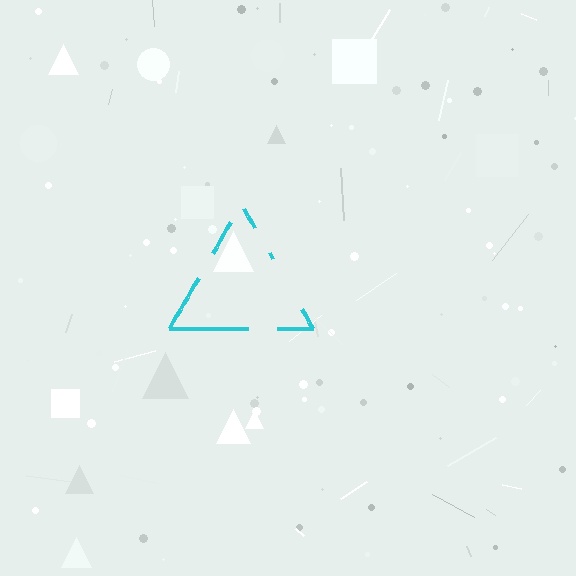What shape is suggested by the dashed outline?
The dashed outline suggests a triangle.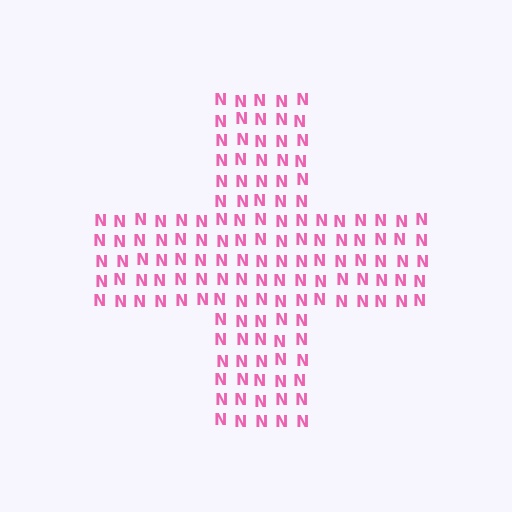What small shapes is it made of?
It is made of small letter N's.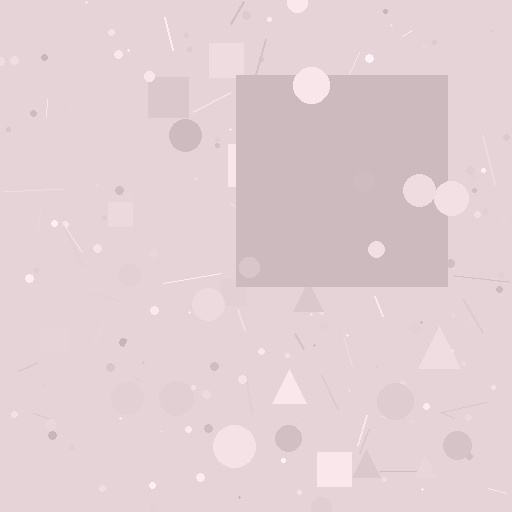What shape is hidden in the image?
A square is hidden in the image.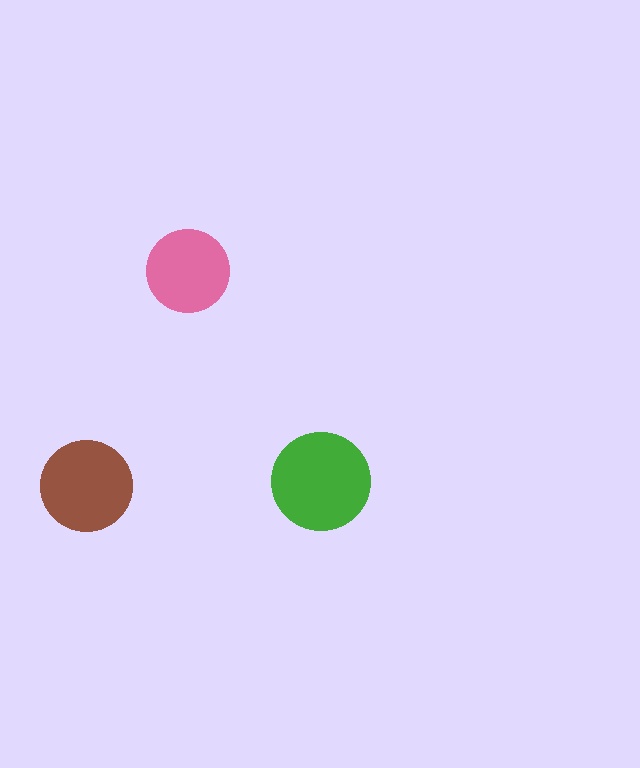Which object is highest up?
The pink circle is topmost.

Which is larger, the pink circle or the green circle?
The green one.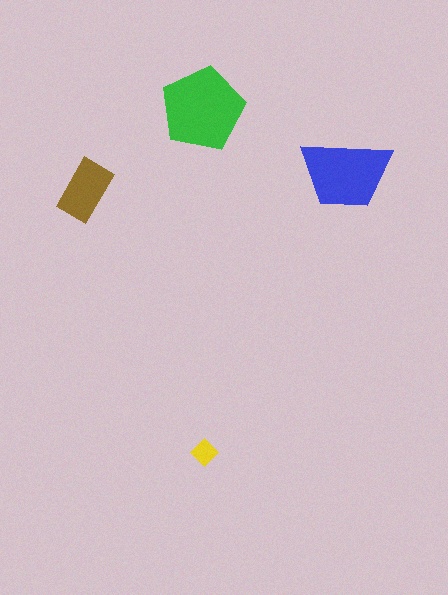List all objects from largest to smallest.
The green pentagon, the blue trapezoid, the brown rectangle, the yellow diamond.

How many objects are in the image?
There are 4 objects in the image.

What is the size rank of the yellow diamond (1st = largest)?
4th.